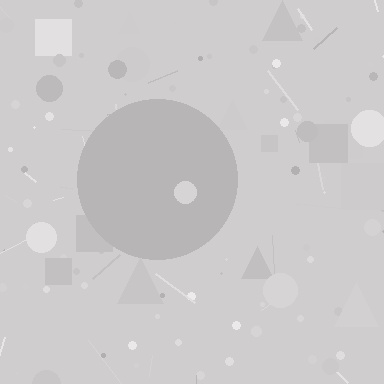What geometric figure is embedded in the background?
A circle is embedded in the background.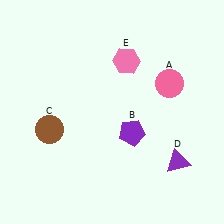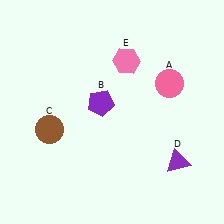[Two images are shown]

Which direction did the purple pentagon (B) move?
The purple pentagon (B) moved left.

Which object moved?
The purple pentagon (B) moved left.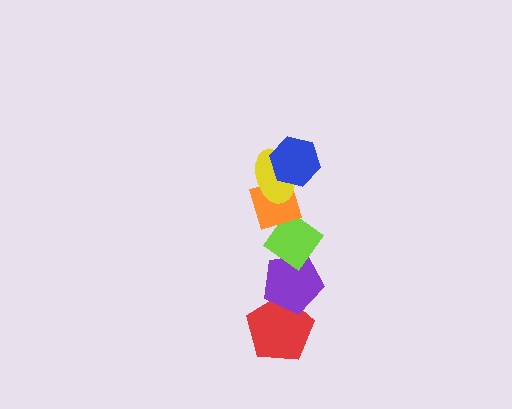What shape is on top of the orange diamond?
The yellow ellipse is on top of the orange diamond.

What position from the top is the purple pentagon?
The purple pentagon is 5th from the top.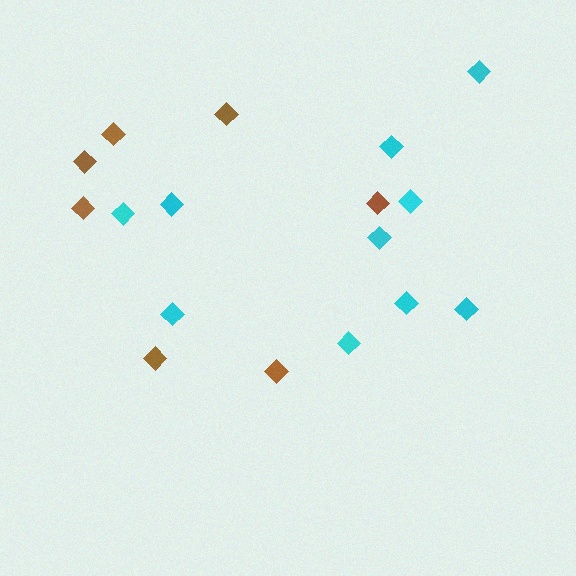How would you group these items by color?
There are 2 groups: one group of brown diamonds (7) and one group of cyan diamonds (10).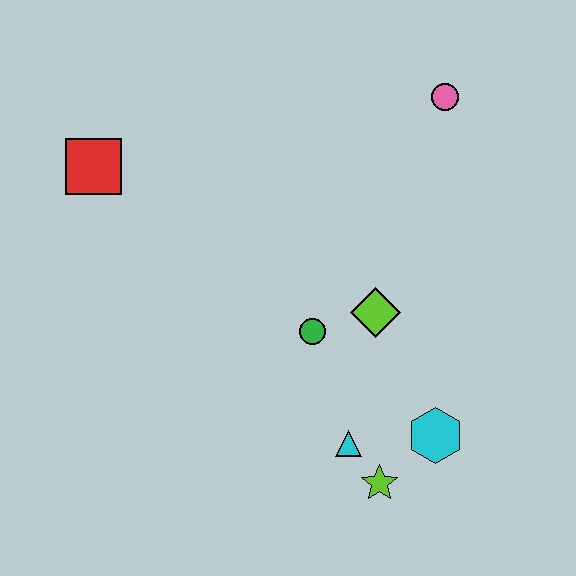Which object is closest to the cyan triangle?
The lime star is closest to the cyan triangle.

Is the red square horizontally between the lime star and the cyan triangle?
No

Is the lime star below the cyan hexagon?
Yes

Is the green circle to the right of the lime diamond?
No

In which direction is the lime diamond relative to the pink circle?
The lime diamond is below the pink circle.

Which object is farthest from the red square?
The cyan hexagon is farthest from the red square.